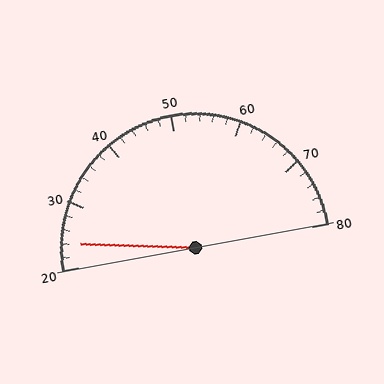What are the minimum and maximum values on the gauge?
The gauge ranges from 20 to 80.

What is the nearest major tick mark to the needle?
The nearest major tick mark is 20.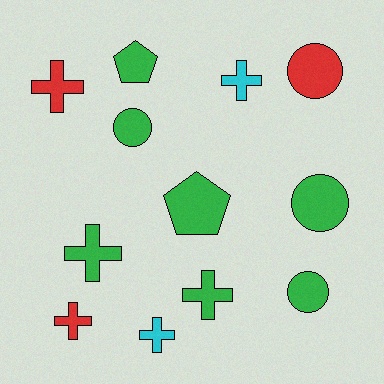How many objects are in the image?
There are 12 objects.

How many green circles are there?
There are 3 green circles.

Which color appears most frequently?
Green, with 7 objects.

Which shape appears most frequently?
Cross, with 6 objects.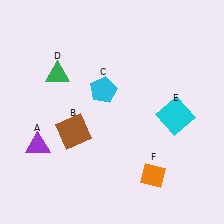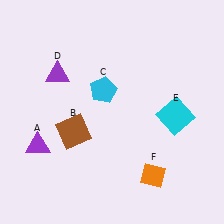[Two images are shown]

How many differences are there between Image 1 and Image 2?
There is 1 difference between the two images.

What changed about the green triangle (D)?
In Image 1, D is green. In Image 2, it changed to purple.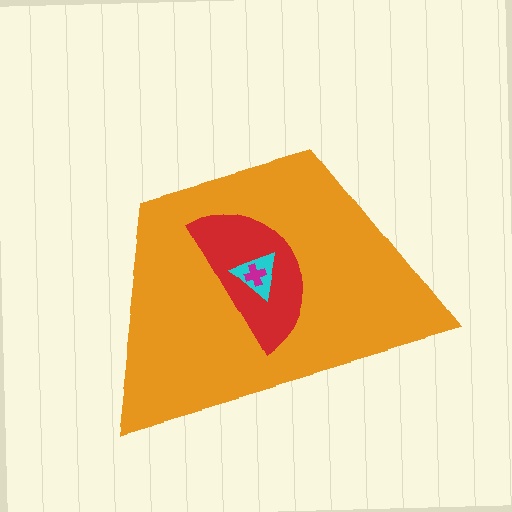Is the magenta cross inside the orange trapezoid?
Yes.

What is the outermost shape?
The orange trapezoid.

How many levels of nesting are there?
4.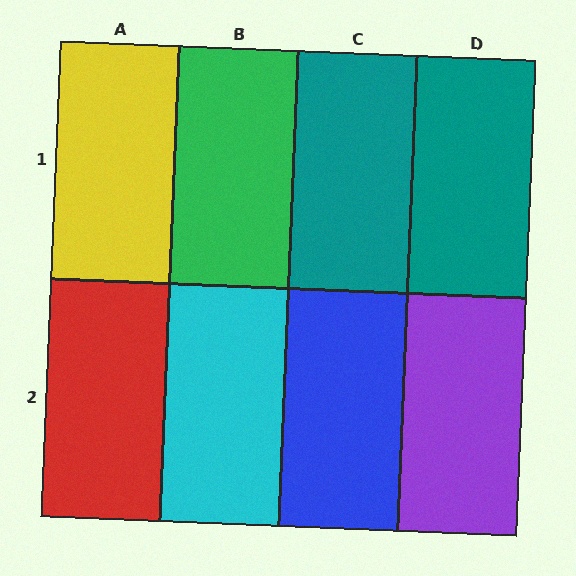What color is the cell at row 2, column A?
Red.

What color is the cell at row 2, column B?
Cyan.